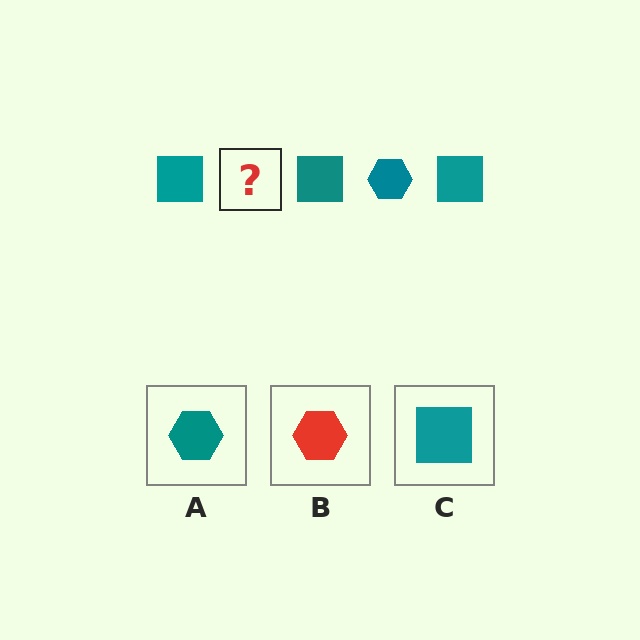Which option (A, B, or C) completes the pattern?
A.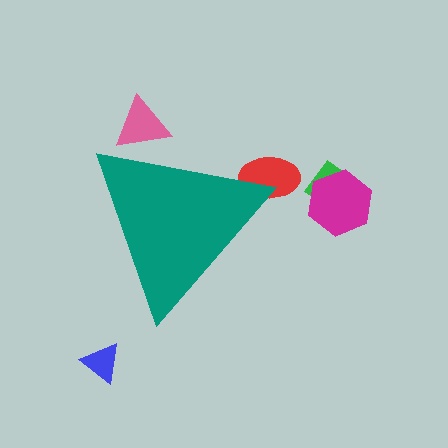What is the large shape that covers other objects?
A teal triangle.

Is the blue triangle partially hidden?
No, the blue triangle is fully visible.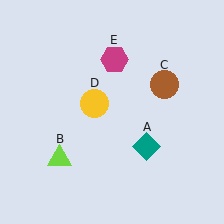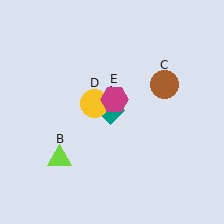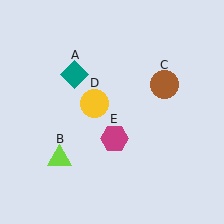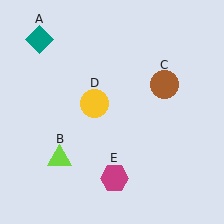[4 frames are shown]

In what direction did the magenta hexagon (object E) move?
The magenta hexagon (object E) moved down.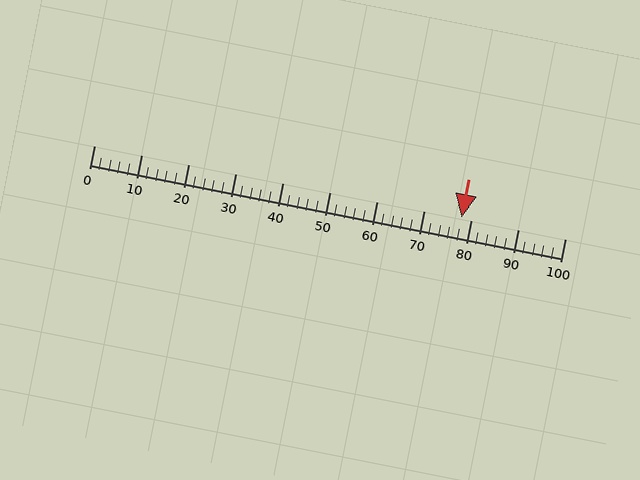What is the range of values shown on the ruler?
The ruler shows values from 0 to 100.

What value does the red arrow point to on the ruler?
The red arrow points to approximately 78.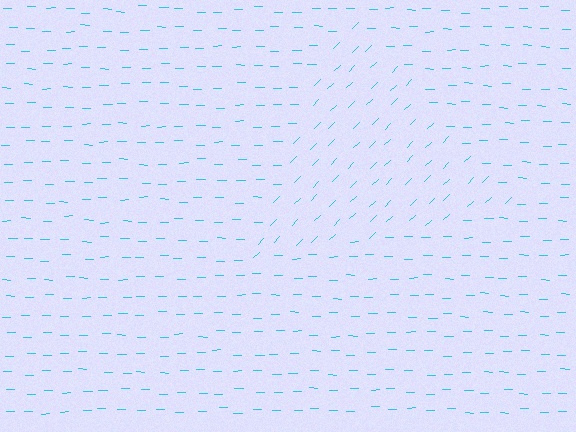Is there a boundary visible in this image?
Yes, there is a texture boundary formed by a change in line orientation.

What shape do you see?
I see a triangle.